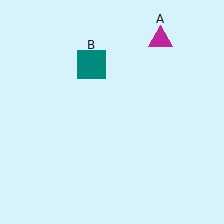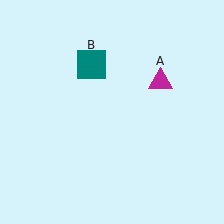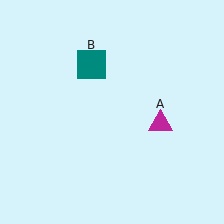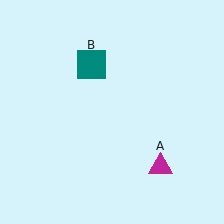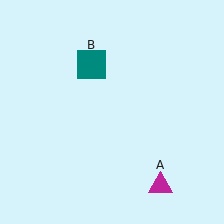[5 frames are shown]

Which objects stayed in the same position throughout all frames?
Teal square (object B) remained stationary.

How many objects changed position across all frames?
1 object changed position: magenta triangle (object A).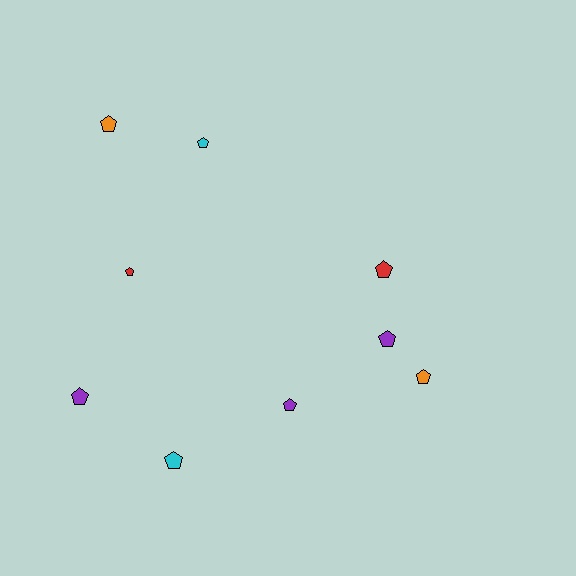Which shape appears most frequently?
Pentagon, with 9 objects.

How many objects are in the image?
There are 9 objects.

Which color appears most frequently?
Purple, with 3 objects.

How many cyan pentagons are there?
There are 2 cyan pentagons.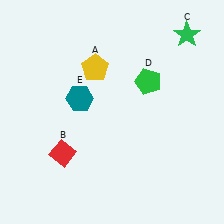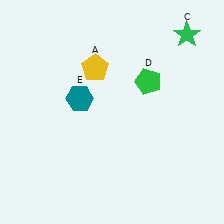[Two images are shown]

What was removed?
The red diamond (B) was removed in Image 2.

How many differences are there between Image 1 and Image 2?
There is 1 difference between the two images.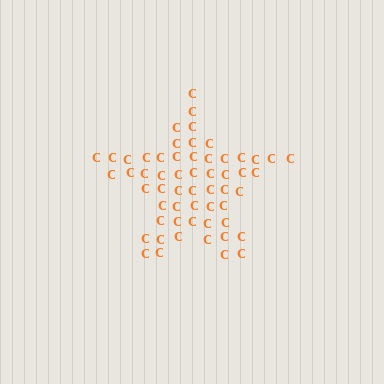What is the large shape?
The large shape is a star.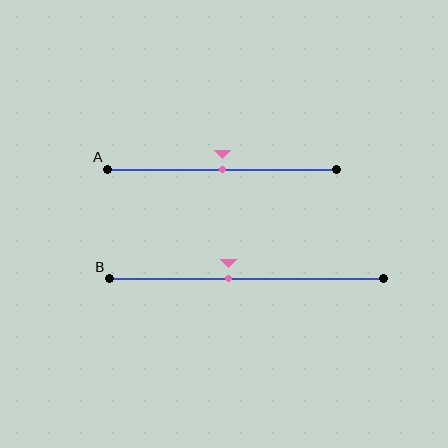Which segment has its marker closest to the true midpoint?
Segment A has its marker closest to the true midpoint.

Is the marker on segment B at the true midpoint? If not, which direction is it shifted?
No, the marker on segment B is shifted to the left by about 7% of the segment length.